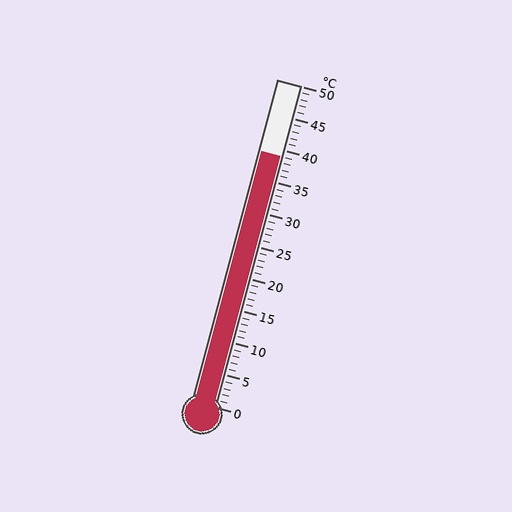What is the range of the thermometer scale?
The thermometer scale ranges from 0°C to 50°C.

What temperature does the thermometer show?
The thermometer shows approximately 39°C.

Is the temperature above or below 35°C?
The temperature is above 35°C.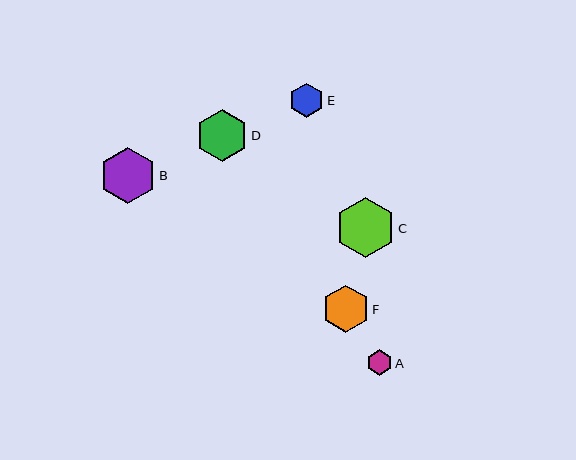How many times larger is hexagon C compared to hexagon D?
Hexagon C is approximately 1.2 times the size of hexagon D.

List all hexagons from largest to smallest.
From largest to smallest: C, B, D, F, E, A.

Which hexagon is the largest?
Hexagon C is the largest with a size of approximately 60 pixels.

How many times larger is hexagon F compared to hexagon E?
Hexagon F is approximately 1.4 times the size of hexagon E.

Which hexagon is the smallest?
Hexagon A is the smallest with a size of approximately 25 pixels.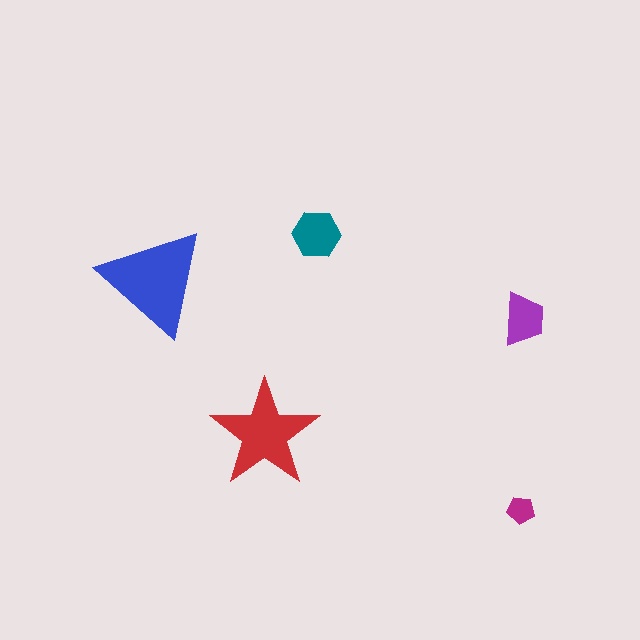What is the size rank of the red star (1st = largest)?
2nd.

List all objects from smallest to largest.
The magenta pentagon, the purple trapezoid, the teal hexagon, the red star, the blue triangle.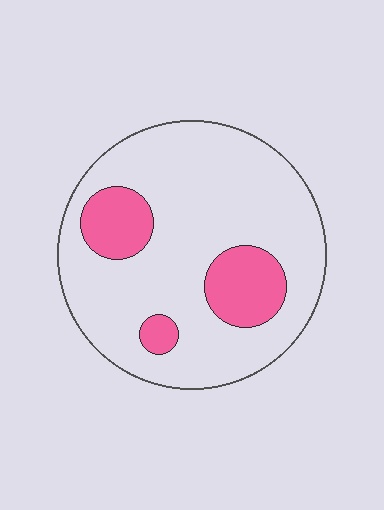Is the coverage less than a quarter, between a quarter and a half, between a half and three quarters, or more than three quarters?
Less than a quarter.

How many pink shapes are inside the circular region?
3.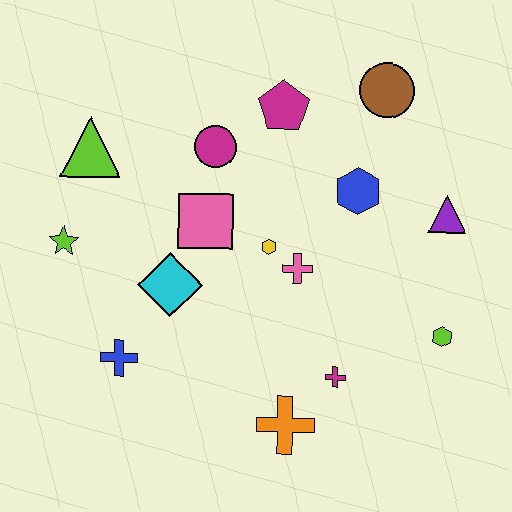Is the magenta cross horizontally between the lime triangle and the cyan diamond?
No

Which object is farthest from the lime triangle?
The lime hexagon is farthest from the lime triangle.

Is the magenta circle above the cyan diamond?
Yes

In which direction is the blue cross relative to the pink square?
The blue cross is below the pink square.